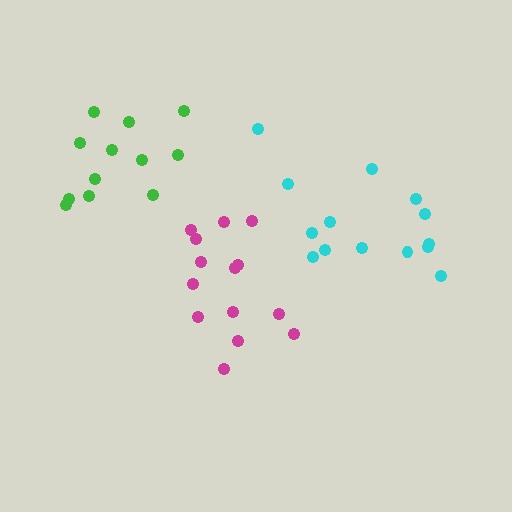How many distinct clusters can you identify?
There are 3 distinct clusters.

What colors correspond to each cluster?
The clusters are colored: magenta, cyan, green.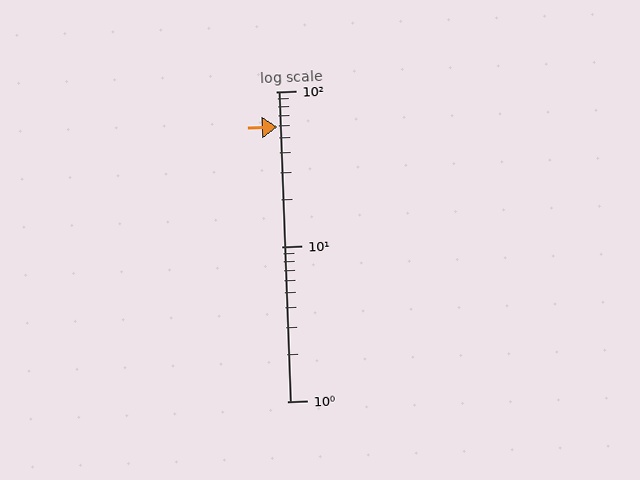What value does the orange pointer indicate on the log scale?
The pointer indicates approximately 59.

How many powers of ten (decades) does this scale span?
The scale spans 2 decades, from 1 to 100.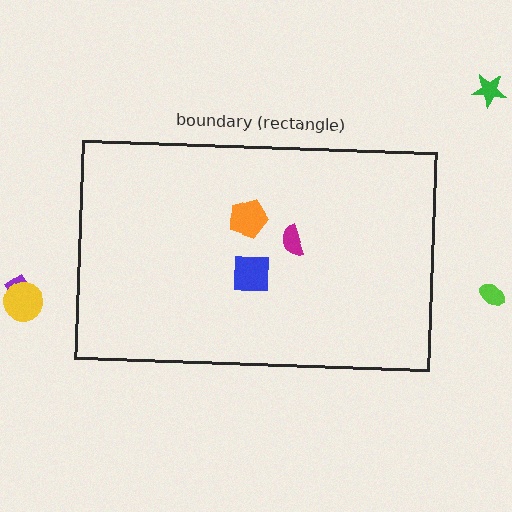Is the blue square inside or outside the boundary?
Inside.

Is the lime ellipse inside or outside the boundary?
Outside.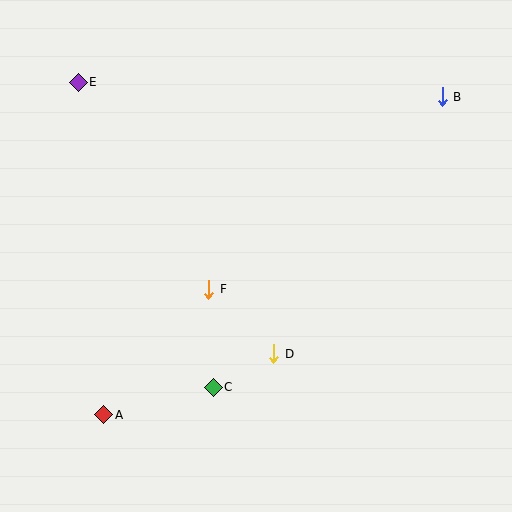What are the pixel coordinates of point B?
Point B is at (442, 97).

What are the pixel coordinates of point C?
Point C is at (213, 387).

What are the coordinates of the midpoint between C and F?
The midpoint between C and F is at (211, 338).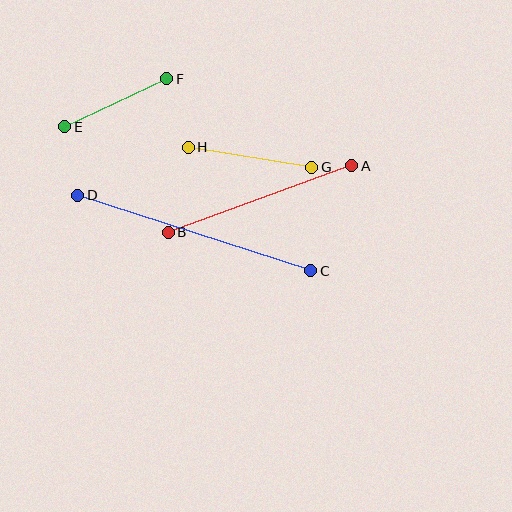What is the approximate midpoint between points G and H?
The midpoint is at approximately (250, 157) pixels.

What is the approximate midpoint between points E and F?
The midpoint is at approximately (116, 103) pixels.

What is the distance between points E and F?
The distance is approximately 112 pixels.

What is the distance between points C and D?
The distance is approximately 244 pixels.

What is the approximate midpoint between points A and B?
The midpoint is at approximately (260, 199) pixels.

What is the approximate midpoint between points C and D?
The midpoint is at approximately (194, 233) pixels.